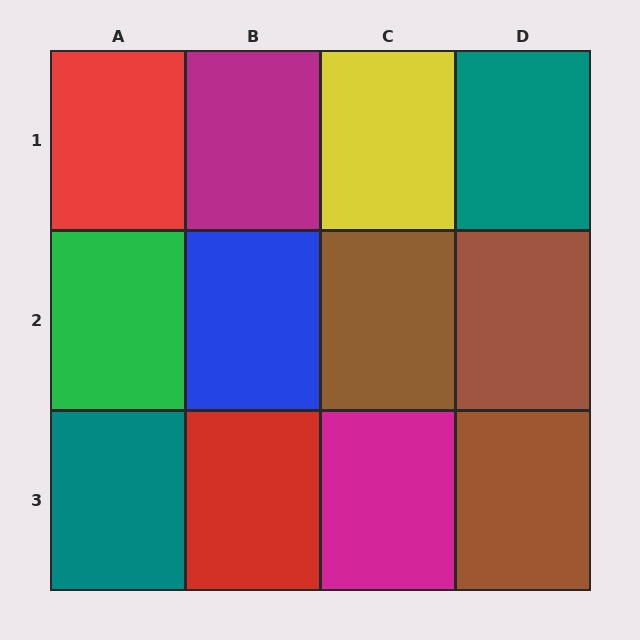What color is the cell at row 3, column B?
Red.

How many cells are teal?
2 cells are teal.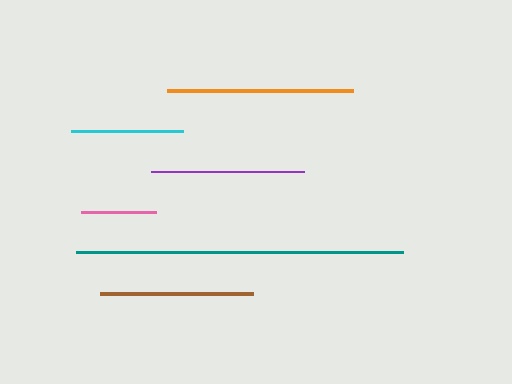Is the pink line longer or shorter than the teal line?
The teal line is longer than the pink line.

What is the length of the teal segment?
The teal segment is approximately 327 pixels long.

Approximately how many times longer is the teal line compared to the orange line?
The teal line is approximately 1.8 times the length of the orange line.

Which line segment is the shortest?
The pink line is the shortest at approximately 76 pixels.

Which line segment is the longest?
The teal line is the longest at approximately 327 pixels.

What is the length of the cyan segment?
The cyan segment is approximately 112 pixels long.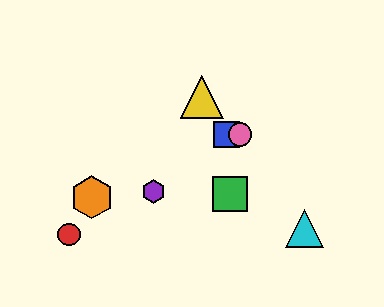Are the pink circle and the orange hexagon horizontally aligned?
No, the pink circle is at y≈134 and the orange hexagon is at y≈197.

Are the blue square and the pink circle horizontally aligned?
Yes, both are at y≈134.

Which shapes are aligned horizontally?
The blue square, the pink circle are aligned horizontally.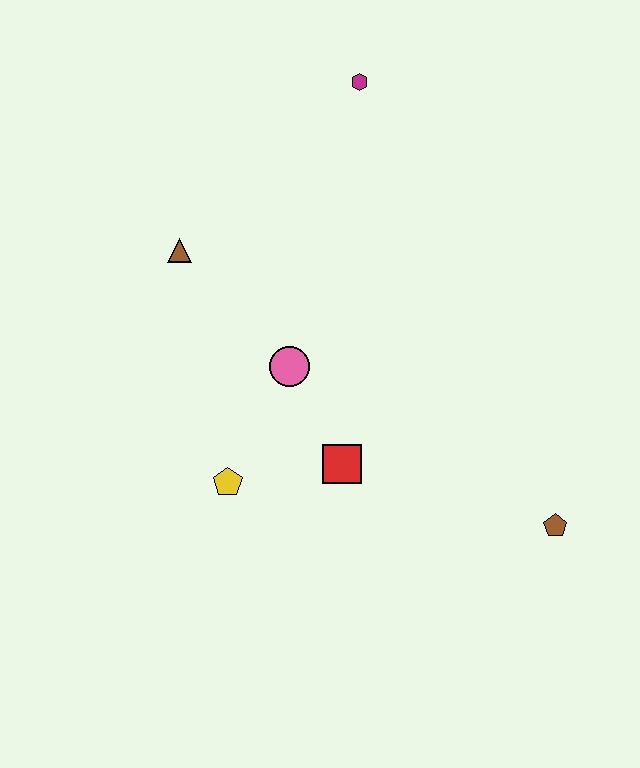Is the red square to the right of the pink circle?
Yes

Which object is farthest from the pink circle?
The brown pentagon is farthest from the pink circle.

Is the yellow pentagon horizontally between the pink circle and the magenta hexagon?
No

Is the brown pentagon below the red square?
Yes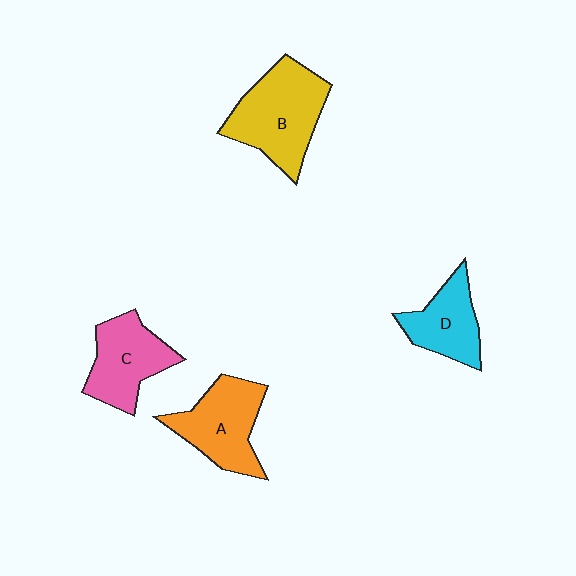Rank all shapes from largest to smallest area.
From largest to smallest: B (yellow), A (orange), C (pink), D (cyan).